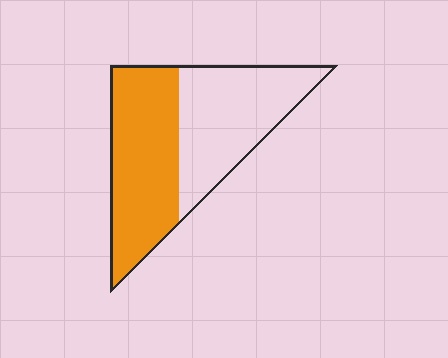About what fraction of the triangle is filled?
About one half (1/2).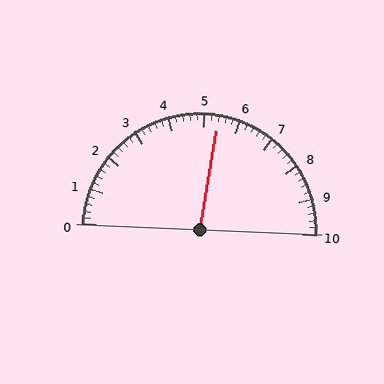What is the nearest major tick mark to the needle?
The nearest major tick mark is 5.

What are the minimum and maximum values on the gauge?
The gauge ranges from 0 to 10.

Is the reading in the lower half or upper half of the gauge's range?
The reading is in the upper half of the range (0 to 10).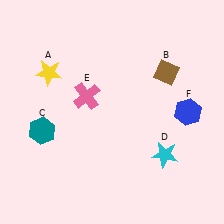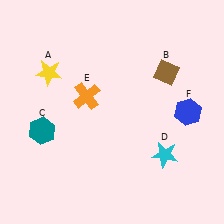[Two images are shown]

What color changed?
The cross (E) changed from pink in Image 1 to orange in Image 2.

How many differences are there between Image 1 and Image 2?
There is 1 difference between the two images.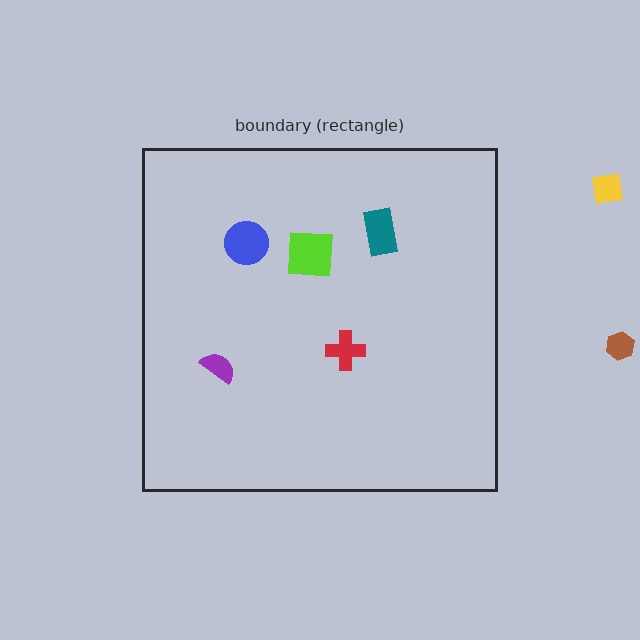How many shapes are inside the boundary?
5 inside, 2 outside.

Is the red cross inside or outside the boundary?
Inside.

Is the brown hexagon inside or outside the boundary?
Outside.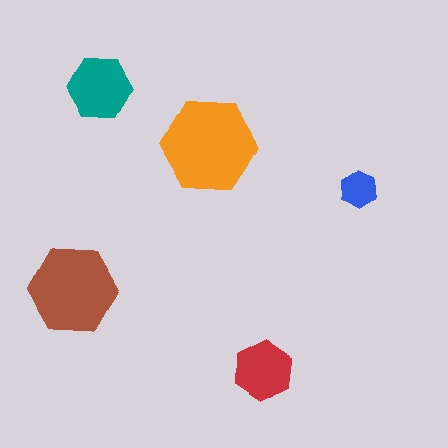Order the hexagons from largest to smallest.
the orange one, the brown one, the teal one, the red one, the blue one.